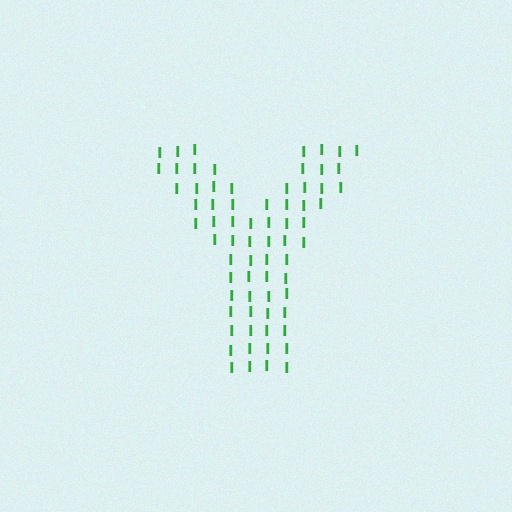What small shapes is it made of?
It is made of small letter I's.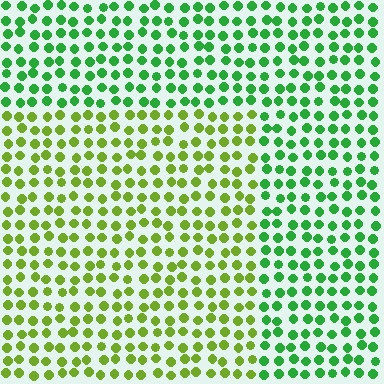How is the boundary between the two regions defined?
The boundary is defined purely by a slight shift in hue (about 42 degrees). Spacing, size, and orientation are identical on both sides.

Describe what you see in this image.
The image is filled with small green elements in a uniform arrangement. A rectangle-shaped region is visible where the elements are tinted to a slightly different hue, forming a subtle color boundary.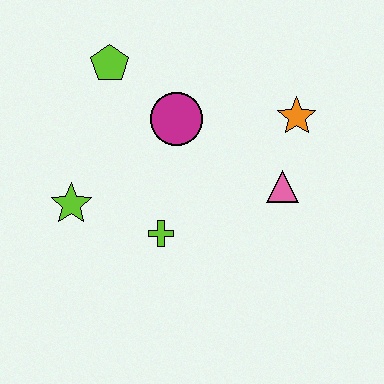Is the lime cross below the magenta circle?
Yes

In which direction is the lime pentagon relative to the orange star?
The lime pentagon is to the left of the orange star.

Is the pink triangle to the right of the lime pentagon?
Yes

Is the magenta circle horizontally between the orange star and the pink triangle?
No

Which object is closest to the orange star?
The pink triangle is closest to the orange star.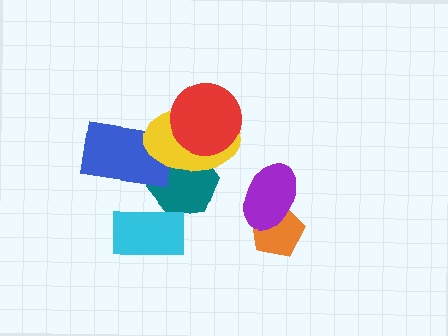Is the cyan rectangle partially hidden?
No, no other shape covers it.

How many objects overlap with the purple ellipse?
1 object overlaps with the purple ellipse.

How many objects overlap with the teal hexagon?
3 objects overlap with the teal hexagon.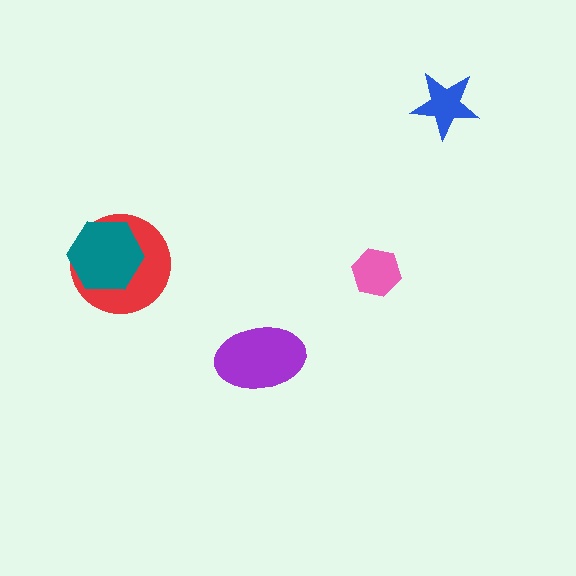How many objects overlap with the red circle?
1 object overlaps with the red circle.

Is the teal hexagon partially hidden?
No, no other shape covers it.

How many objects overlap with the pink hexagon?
0 objects overlap with the pink hexagon.